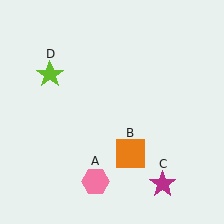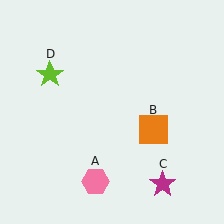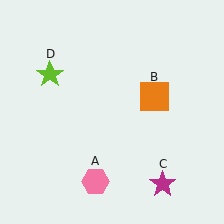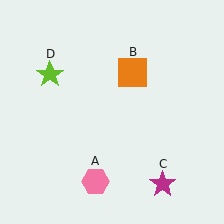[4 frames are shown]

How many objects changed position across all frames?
1 object changed position: orange square (object B).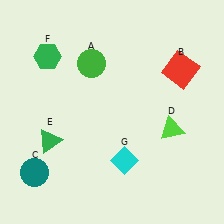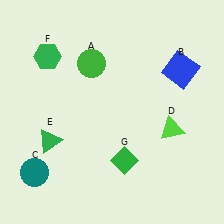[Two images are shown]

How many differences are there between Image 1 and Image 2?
There are 2 differences between the two images.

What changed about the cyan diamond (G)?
In Image 1, G is cyan. In Image 2, it changed to green.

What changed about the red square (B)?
In Image 1, B is red. In Image 2, it changed to blue.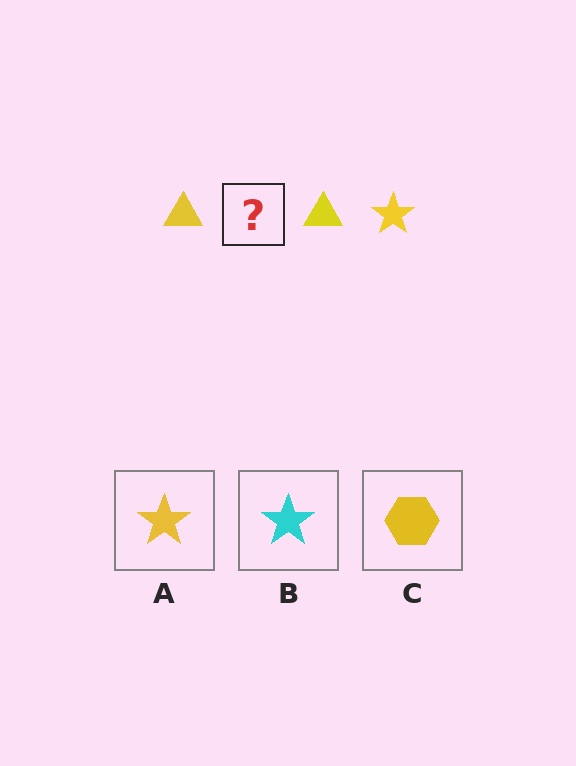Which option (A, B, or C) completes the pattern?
A.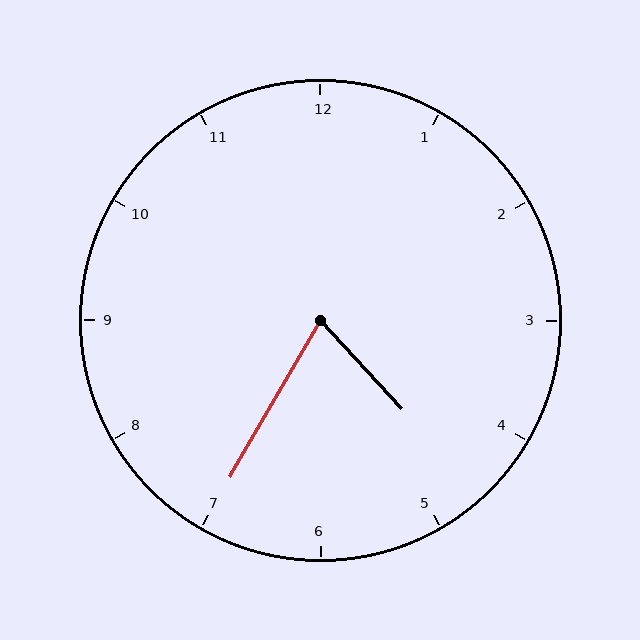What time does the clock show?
4:35.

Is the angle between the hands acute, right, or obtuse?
It is acute.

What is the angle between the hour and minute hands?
Approximately 72 degrees.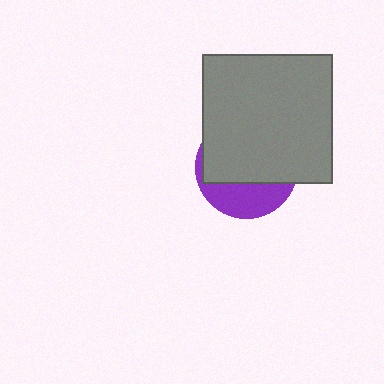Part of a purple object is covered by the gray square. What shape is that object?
It is a circle.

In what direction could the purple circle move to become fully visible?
The purple circle could move down. That would shift it out from behind the gray square entirely.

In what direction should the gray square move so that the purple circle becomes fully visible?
The gray square should move up. That is the shortest direction to clear the overlap and leave the purple circle fully visible.